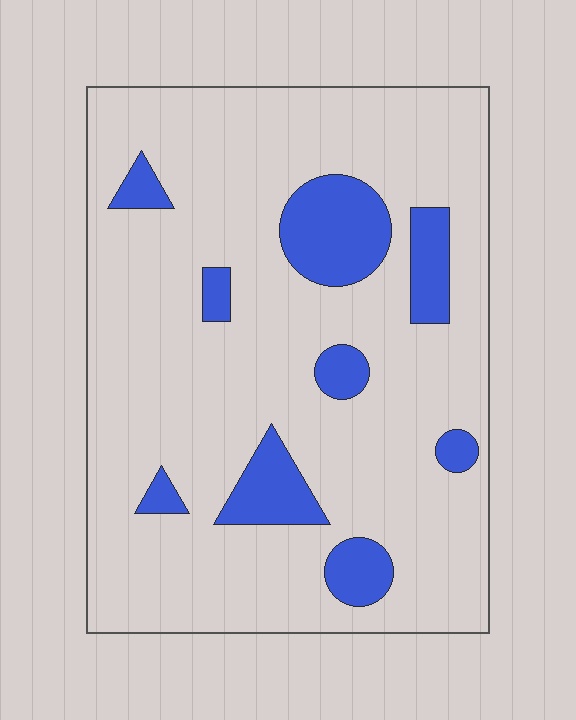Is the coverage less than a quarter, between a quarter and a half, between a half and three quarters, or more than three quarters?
Less than a quarter.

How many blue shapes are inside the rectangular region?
9.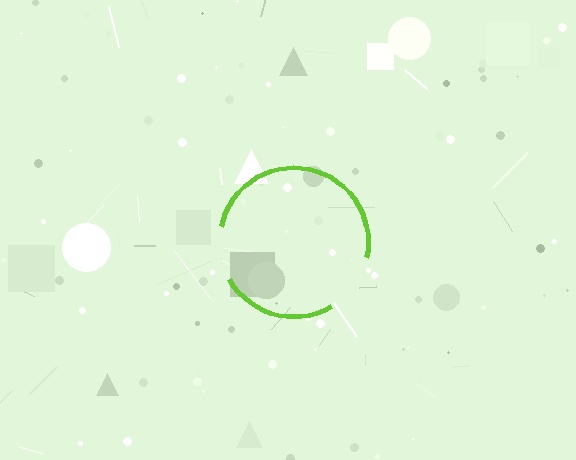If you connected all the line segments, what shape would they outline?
They would outline a circle.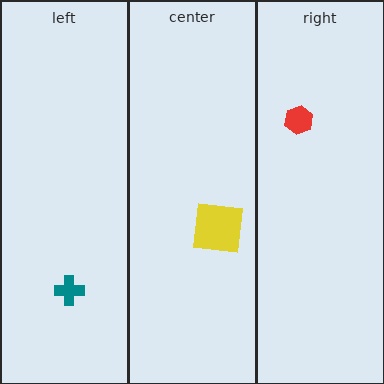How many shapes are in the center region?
1.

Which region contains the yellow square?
The center region.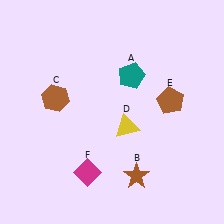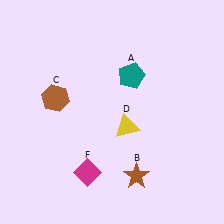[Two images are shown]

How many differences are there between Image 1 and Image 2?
There is 1 difference between the two images.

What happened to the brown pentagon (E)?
The brown pentagon (E) was removed in Image 2. It was in the top-right area of Image 1.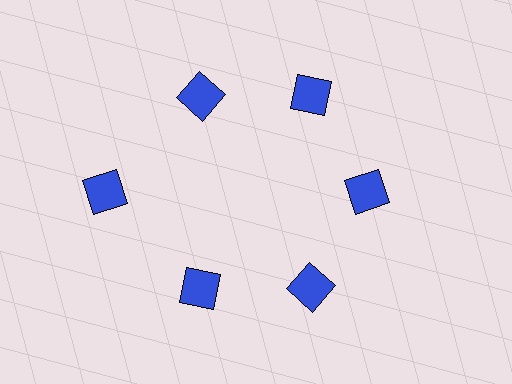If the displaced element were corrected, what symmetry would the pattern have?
It would have 6-fold rotational symmetry — the pattern would map onto itself every 60 degrees.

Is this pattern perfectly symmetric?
No. The 6 blue diamonds are arranged in a ring, but one element near the 9 o'clock position is pushed outward from the center, breaking the 6-fold rotational symmetry.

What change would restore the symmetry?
The symmetry would be restored by moving it inward, back onto the ring so that all 6 diamonds sit at equal angles and equal distance from the center.